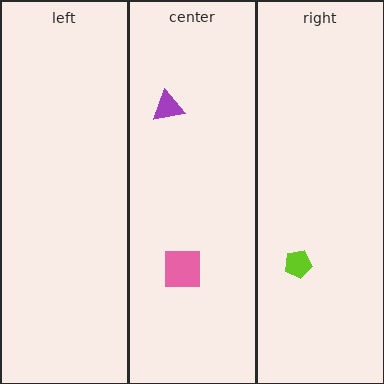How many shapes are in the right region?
1.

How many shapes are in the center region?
2.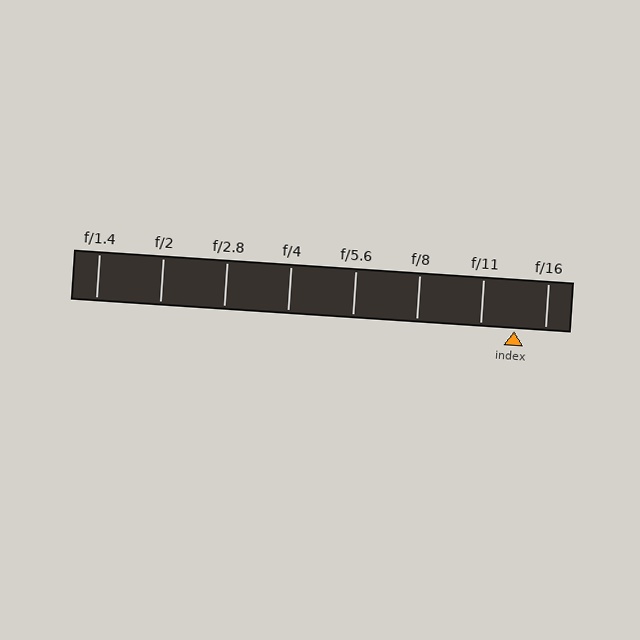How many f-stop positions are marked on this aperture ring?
There are 8 f-stop positions marked.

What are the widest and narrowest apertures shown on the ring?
The widest aperture shown is f/1.4 and the narrowest is f/16.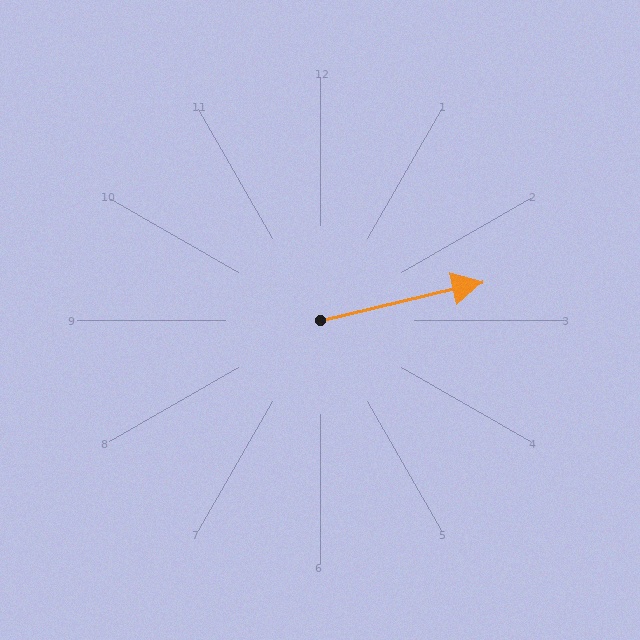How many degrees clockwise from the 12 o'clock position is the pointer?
Approximately 77 degrees.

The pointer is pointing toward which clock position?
Roughly 3 o'clock.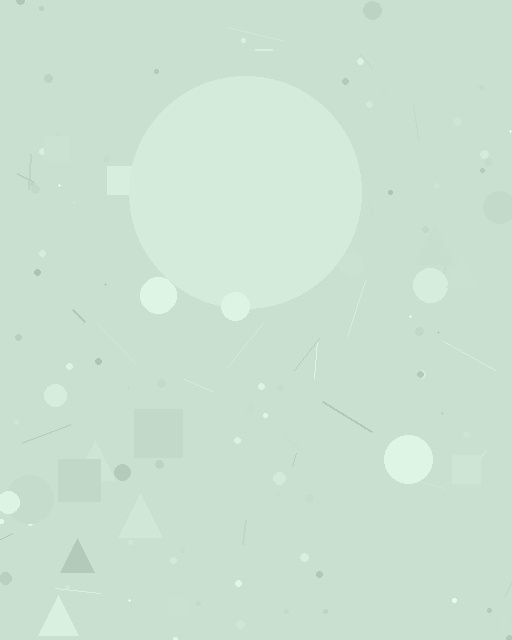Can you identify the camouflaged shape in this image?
The camouflaged shape is a circle.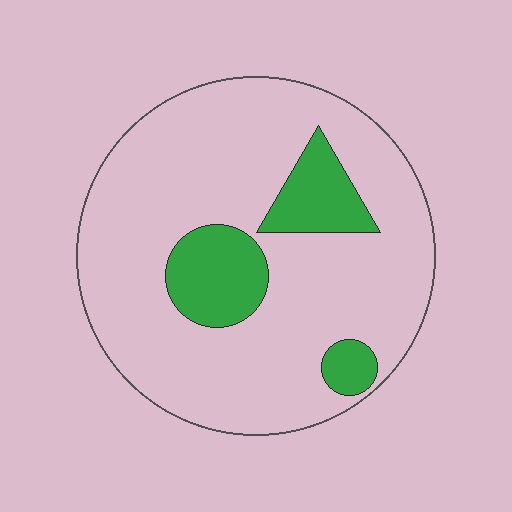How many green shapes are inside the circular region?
3.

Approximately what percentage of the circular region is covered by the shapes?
Approximately 20%.